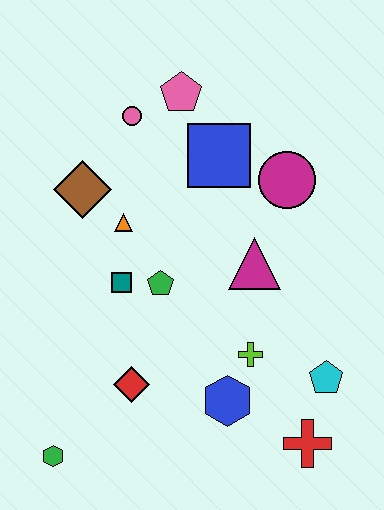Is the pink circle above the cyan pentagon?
Yes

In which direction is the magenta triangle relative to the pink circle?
The magenta triangle is below the pink circle.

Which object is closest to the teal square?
The green pentagon is closest to the teal square.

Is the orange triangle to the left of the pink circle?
Yes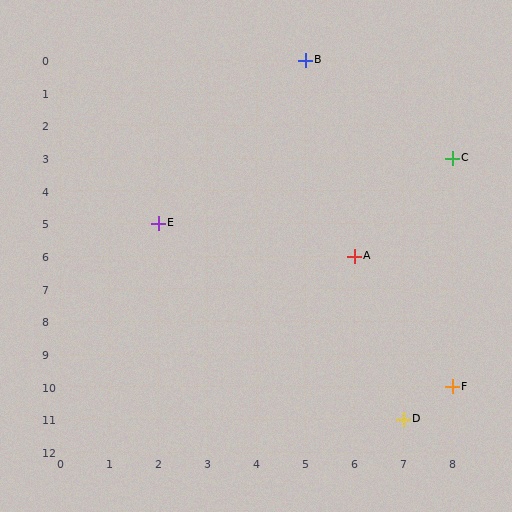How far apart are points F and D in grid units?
Points F and D are 1 column and 1 row apart (about 1.4 grid units diagonally).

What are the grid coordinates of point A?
Point A is at grid coordinates (6, 6).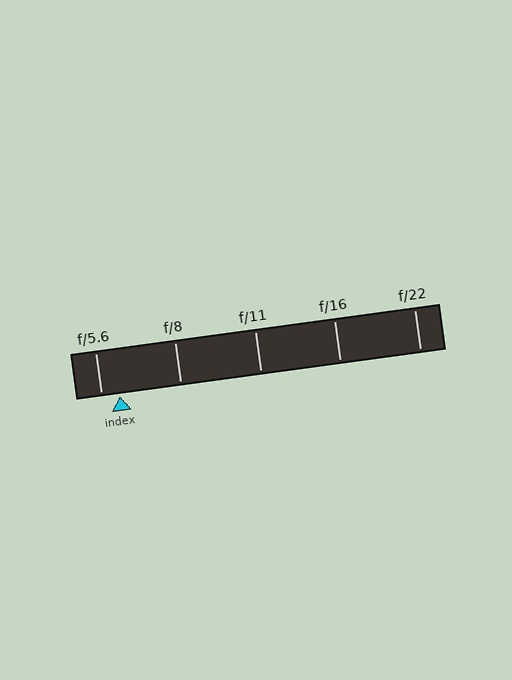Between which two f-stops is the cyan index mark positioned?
The index mark is between f/5.6 and f/8.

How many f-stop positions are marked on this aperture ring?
There are 5 f-stop positions marked.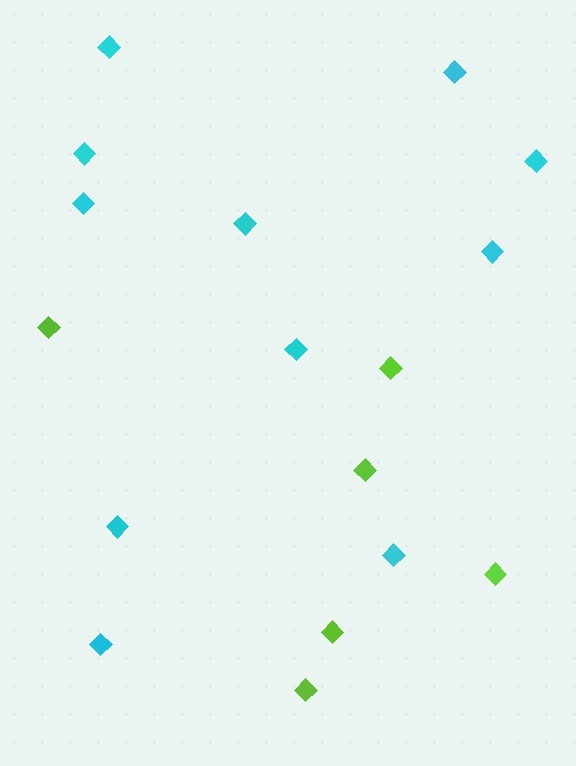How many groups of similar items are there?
There are 2 groups: one group of lime diamonds (6) and one group of cyan diamonds (11).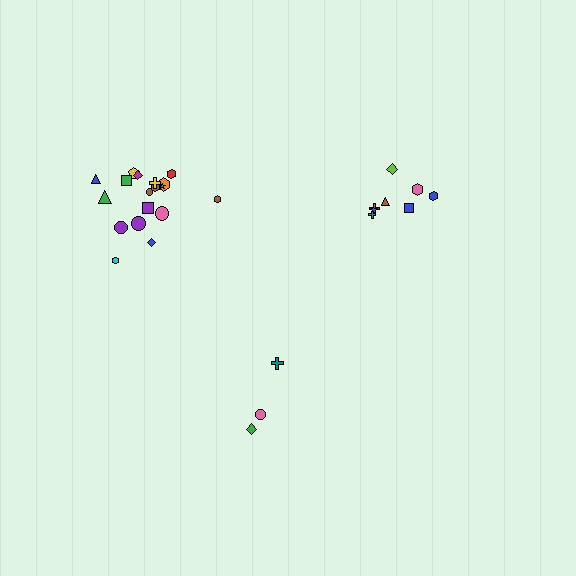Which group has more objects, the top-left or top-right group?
The top-left group.